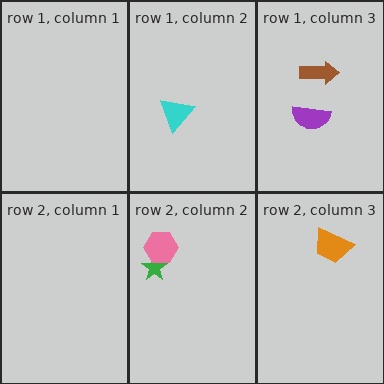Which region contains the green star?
The row 2, column 2 region.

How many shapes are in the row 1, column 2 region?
1.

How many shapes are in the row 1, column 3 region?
2.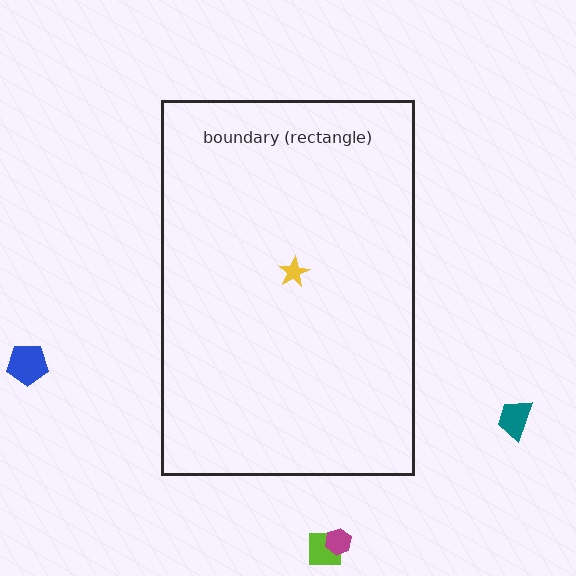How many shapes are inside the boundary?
1 inside, 4 outside.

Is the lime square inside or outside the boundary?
Outside.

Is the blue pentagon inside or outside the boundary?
Outside.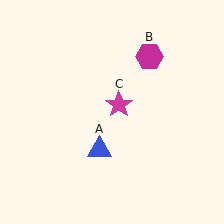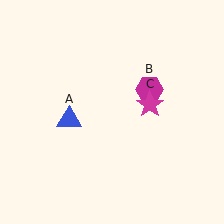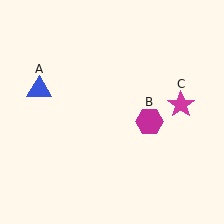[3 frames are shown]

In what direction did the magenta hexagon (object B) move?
The magenta hexagon (object B) moved down.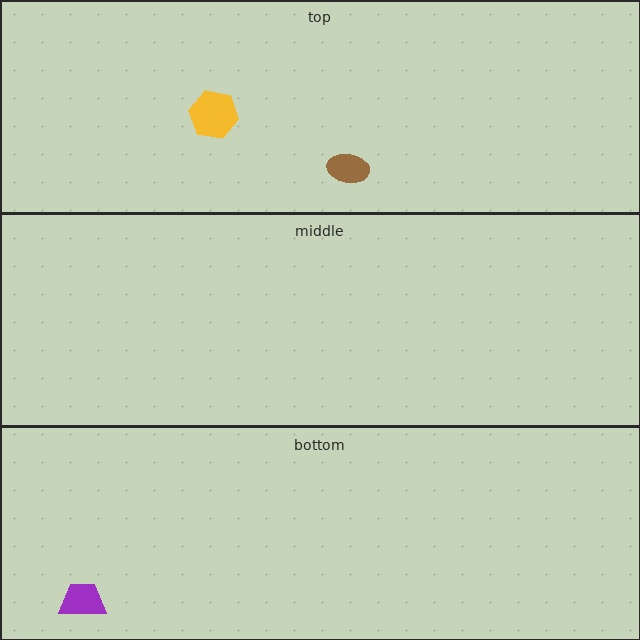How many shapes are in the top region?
2.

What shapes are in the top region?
The yellow hexagon, the brown ellipse.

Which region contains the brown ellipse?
The top region.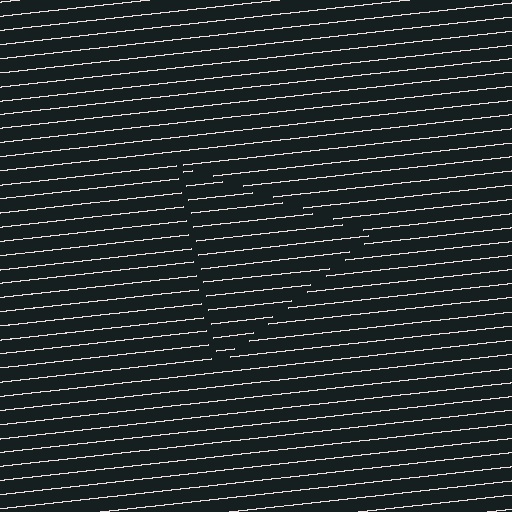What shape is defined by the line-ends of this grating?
An illusory triangle. The interior of the shape contains the same grating, shifted by half a period — the contour is defined by the phase discontinuity where line-ends from the inner and outer gratings abut.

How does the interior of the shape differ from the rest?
The interior of the shape contains the same grating, shifted by half a period — the contour is defined by the phase discontinuity where line-ends from the inner and outer gratings abut.